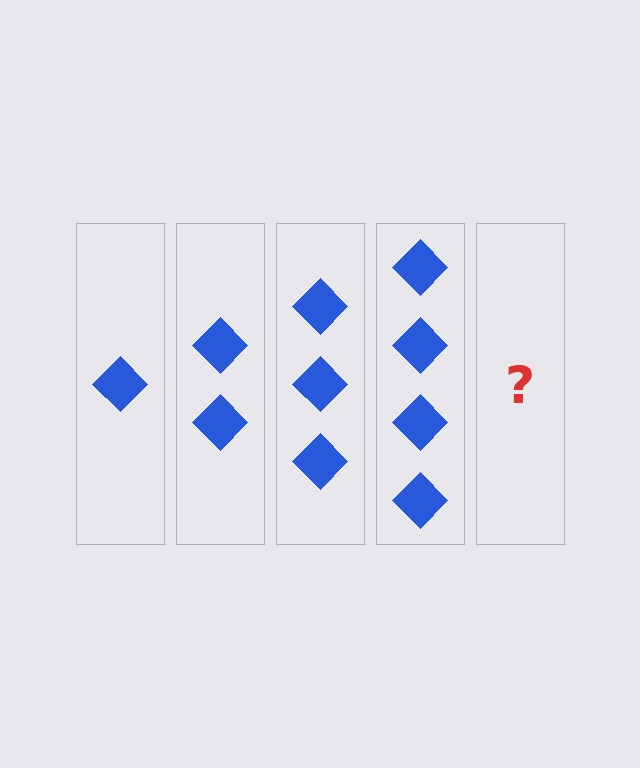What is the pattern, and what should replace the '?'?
The pattern is that each step adds one more diamond. The '?' should be 5 diamonds.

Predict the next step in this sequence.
The next step is 5 diamonds.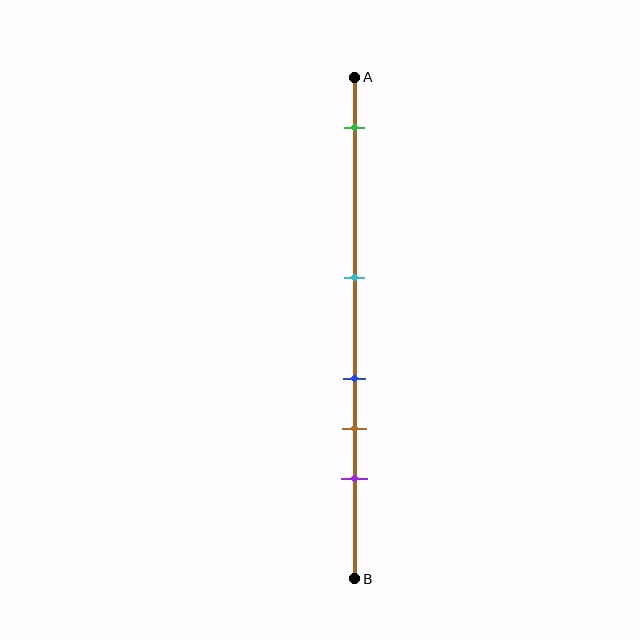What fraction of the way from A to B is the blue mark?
The blue mark is approximately 60% (0.6) of the way from A to B.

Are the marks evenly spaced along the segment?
No, the marks are not evenly spaced.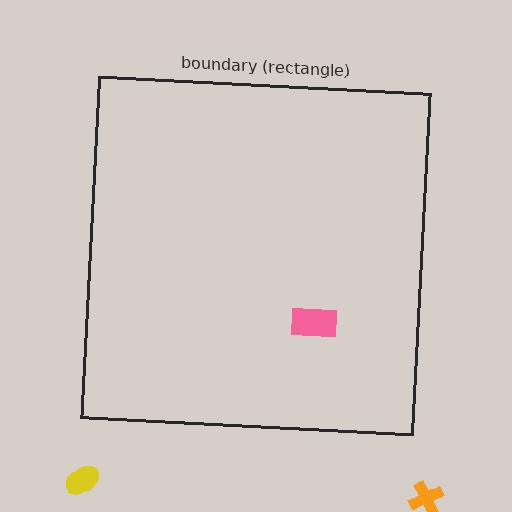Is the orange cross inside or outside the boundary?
Outside.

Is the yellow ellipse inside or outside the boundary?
Outside.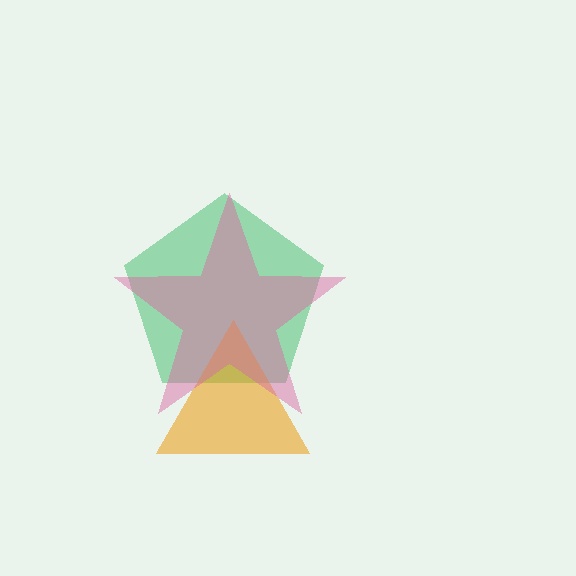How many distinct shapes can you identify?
There are 3 distinct shapes: a green pentagon, an orange triangle, a pink star.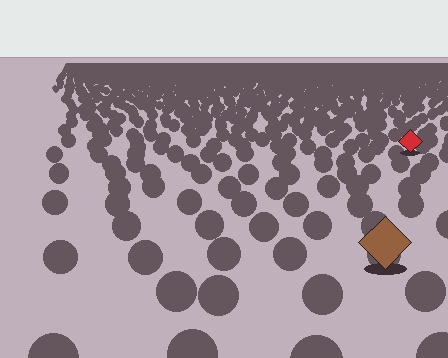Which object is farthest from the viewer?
The red diamond is farthest from the viewer. It appears smaller and the ground texture around it is denser.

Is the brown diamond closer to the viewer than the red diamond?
Yes. The brown diamond is closer — you can tell from the texture gradient: the ground texture is coarser near it.